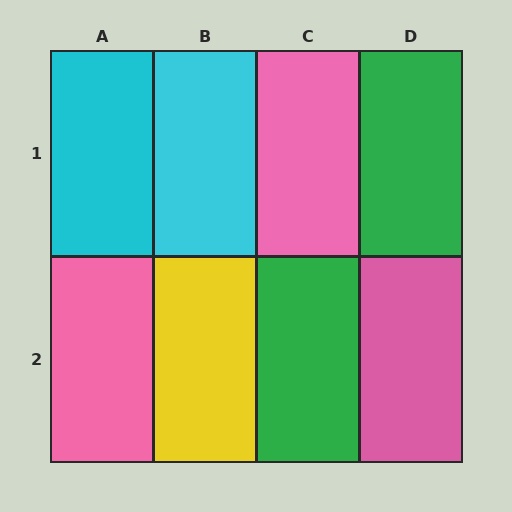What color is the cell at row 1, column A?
Cyan.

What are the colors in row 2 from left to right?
Pink, yellow, green, pink.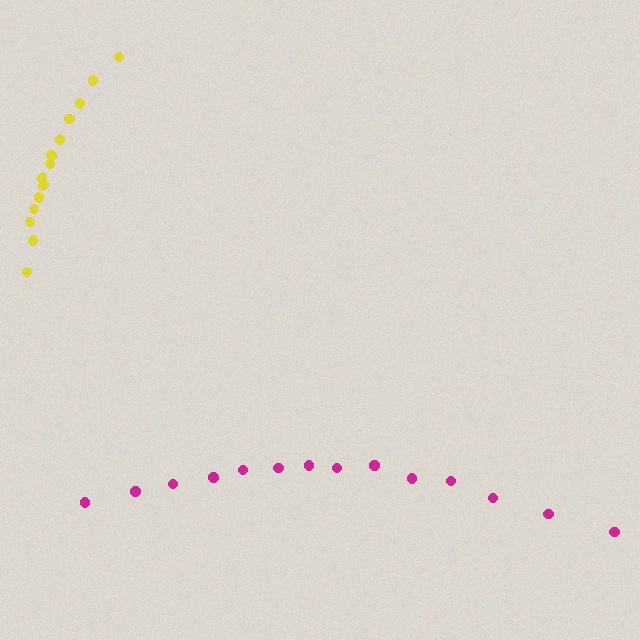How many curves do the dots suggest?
There are 2 distinct paths.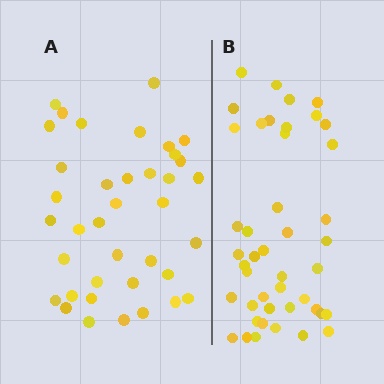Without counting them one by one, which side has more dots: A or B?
Region B (the right region) has more dots.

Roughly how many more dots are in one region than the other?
Region B has about 6 more dots than region A.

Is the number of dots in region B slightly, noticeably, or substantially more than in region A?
Region B has only slightly more — the two regions are fairly close. The ratio is roughly 1.2 to 1.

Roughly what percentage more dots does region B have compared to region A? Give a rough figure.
About 15% more.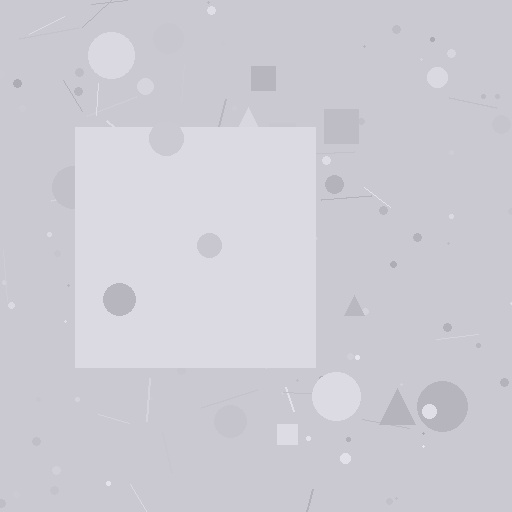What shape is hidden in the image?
A square is hidden in the image.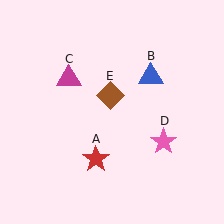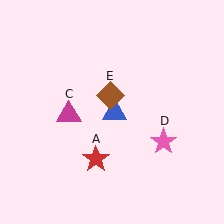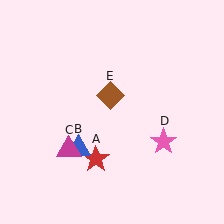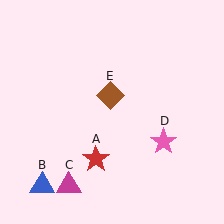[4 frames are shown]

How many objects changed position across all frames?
2 objects changed position: blue triangle (object B), magenta triangle (object C).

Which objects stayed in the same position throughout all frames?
Red star (object A) and pink star (object D) and brown diamond (object E) remained stationary.